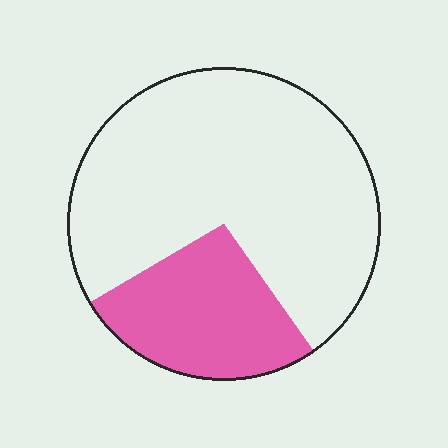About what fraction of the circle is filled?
About one quarter (1/4).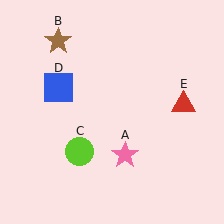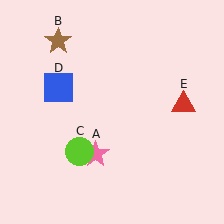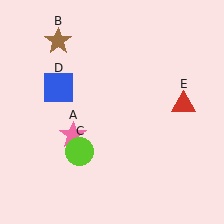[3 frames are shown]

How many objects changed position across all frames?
1 object changed position: pink star (object A).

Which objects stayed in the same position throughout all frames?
Brown star (object B) and lime circle (object C) and blue square (object D) and red triangle (object E) remained stationary.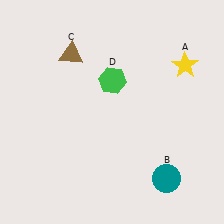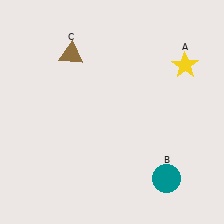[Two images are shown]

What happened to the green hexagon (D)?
The green hexagon (D) was removed in Image 2. It was in the top-right area of Image 1.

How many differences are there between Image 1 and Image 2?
There is 1 difference between the two images.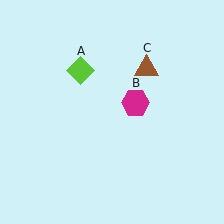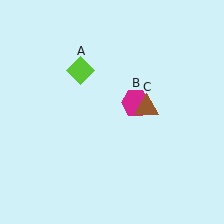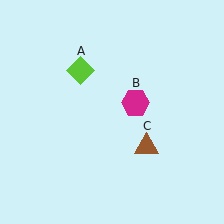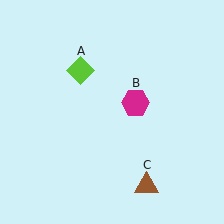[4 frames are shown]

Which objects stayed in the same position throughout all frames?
Lime diamond (object A) and magenta hexagon (object B) remained stationary.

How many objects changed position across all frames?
1 object changed position: brown triangle (object C).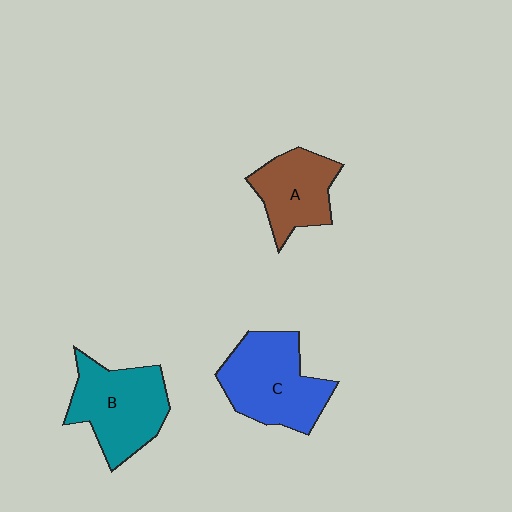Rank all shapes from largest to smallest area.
From largest to smallest: C (blue), B (teal), A (brown).